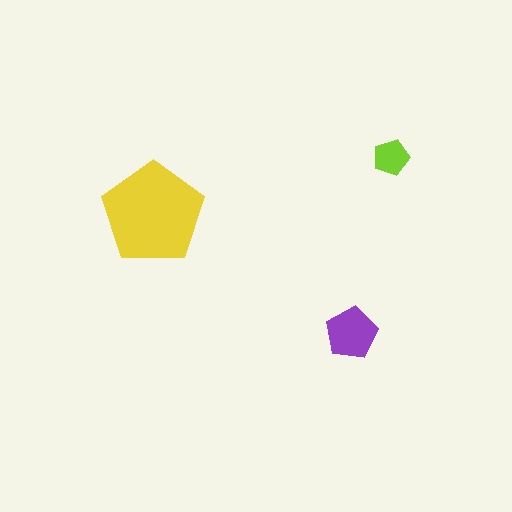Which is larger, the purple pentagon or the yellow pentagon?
The yellow one.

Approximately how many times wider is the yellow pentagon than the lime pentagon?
About 3 times wider.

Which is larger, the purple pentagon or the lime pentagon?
The purple one.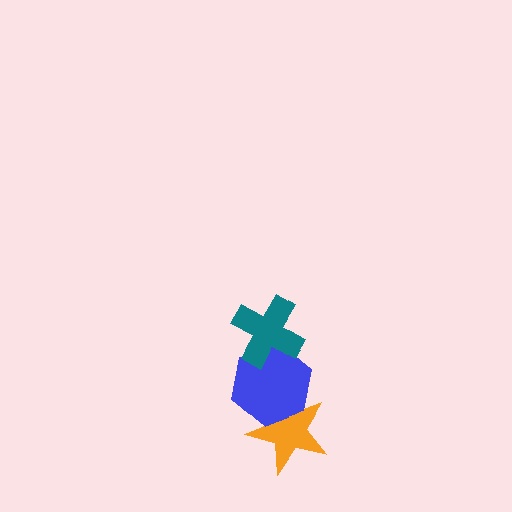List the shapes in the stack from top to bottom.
From top to bottom: the teal cross, the blue hexagon, the orange star.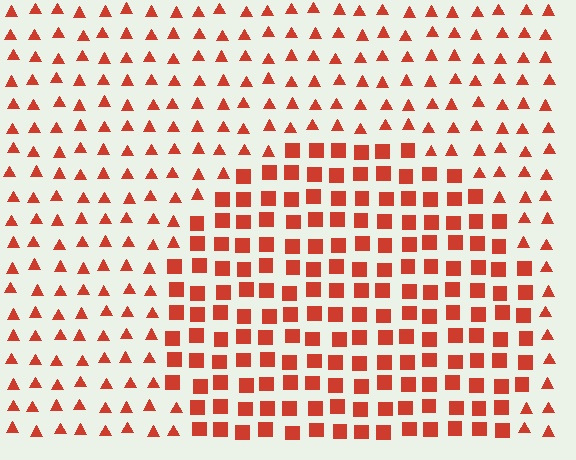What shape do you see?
I see a circle.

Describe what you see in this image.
The image is filled with small red elements arranged in a uniform grid. A circle-shaped region contains squares, while the surrounding area contains triangles. The boundary is defined purely by the change in element shape.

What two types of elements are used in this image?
The image uses squares inside the circle region and triangles outside it.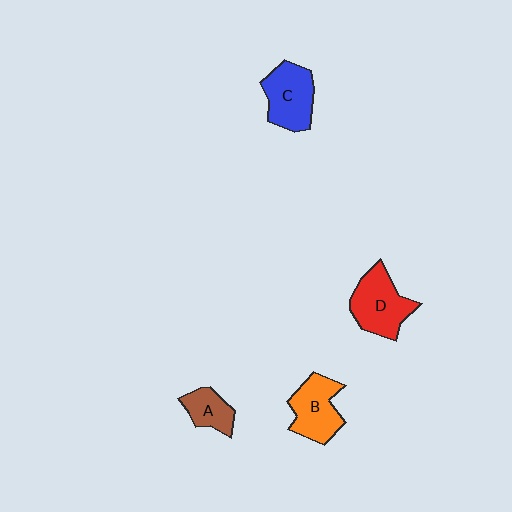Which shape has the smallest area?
Shape A (brown).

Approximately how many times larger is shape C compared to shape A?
Approximately 1.7 times.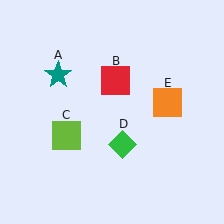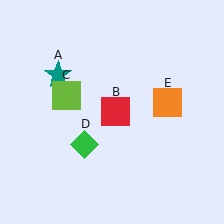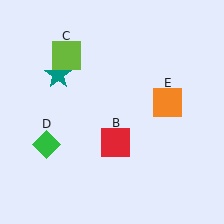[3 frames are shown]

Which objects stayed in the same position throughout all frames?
Teal star (object A) and orange square (object E) remained stationary.